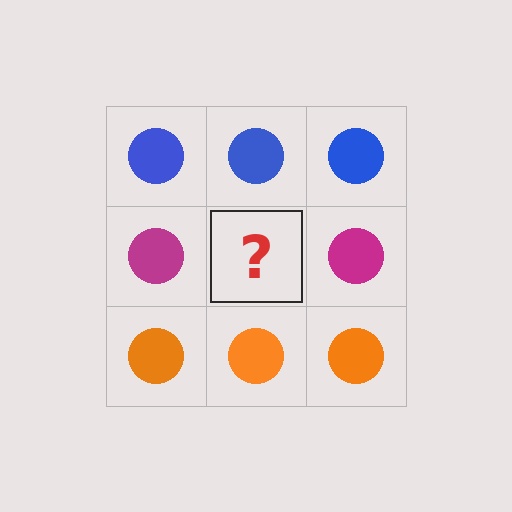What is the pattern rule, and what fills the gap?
The rule is that each row has a consistent color. The gap should be filled with a magenta circle.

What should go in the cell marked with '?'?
The missing cell should contain a magenta circle.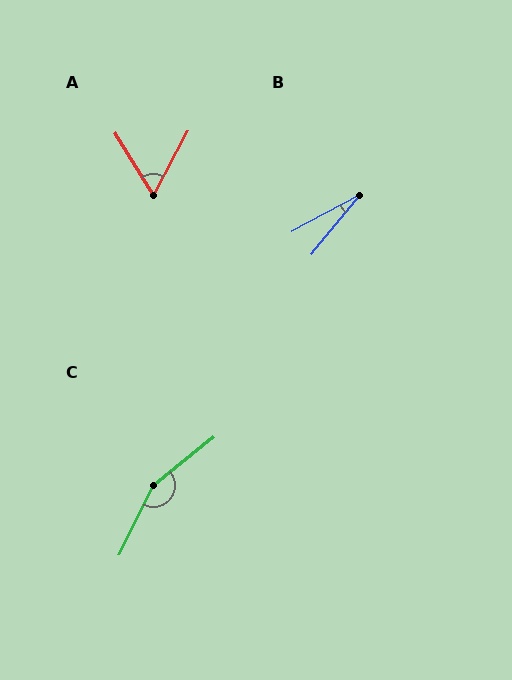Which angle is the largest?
C, at approximately 156 degrees.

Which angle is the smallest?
B, at approximately 22 degrees.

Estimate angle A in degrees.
Approximately 59 degrees.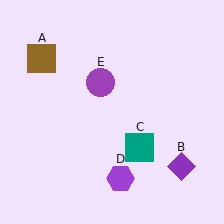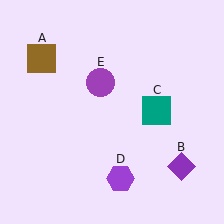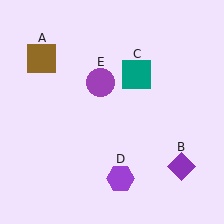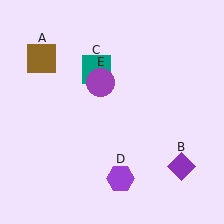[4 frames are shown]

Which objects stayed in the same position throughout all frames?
Brown square (object A) and purple diamond (object B) and purple hexagon (object D) and purple circle (object E) remained stationary.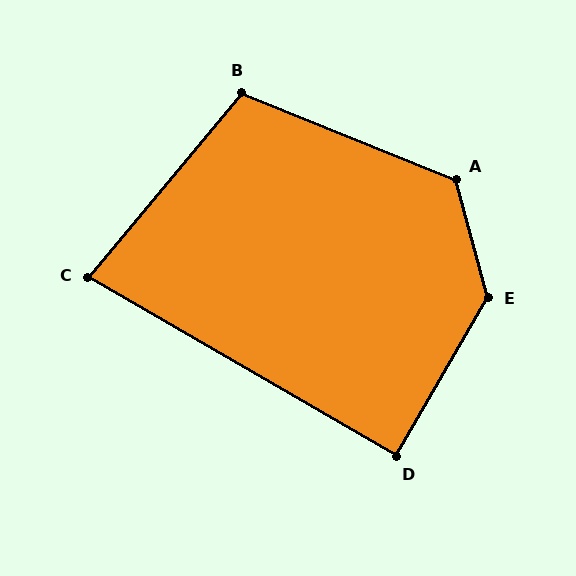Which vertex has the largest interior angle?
E, at approximately 135 degrees.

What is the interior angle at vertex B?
Approximately 108 degrees (obtuse).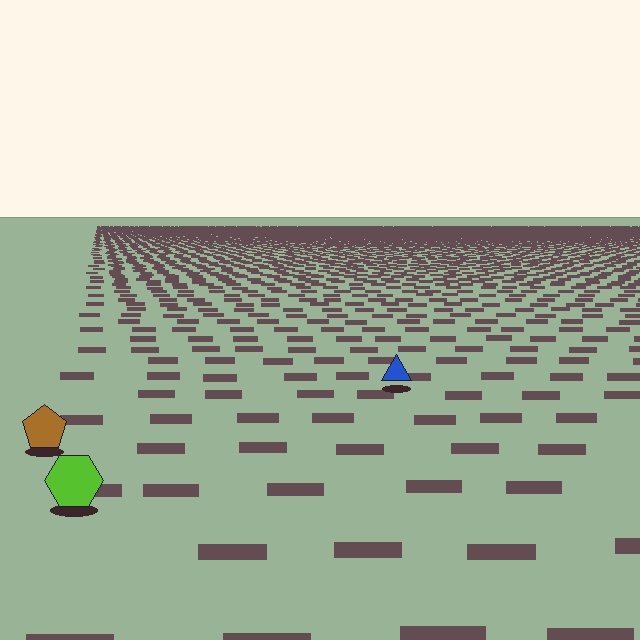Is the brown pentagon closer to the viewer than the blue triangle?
Yes. The brown pentagon is closer — you can tell from the texture gradient: the ground texture is coarser near it.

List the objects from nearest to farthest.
From nearest to farthest: the lime hexagon, the brown pentagon, the blue triangle.